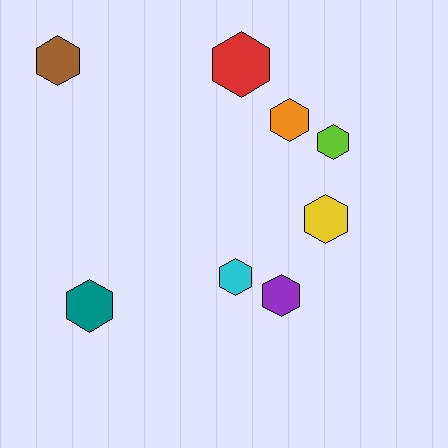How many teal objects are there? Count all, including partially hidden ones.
There is 1 teal object.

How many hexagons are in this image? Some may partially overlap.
There are 8 hexagons.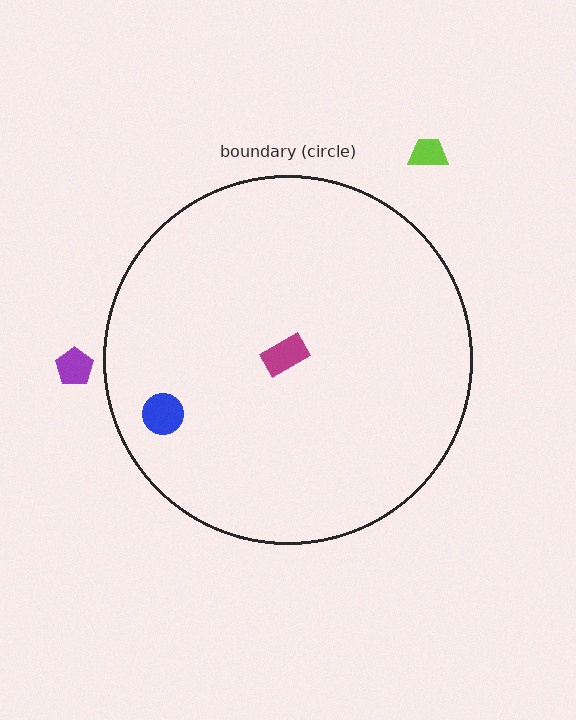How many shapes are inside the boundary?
2 inside, 2 outside.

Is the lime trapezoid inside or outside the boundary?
Outside.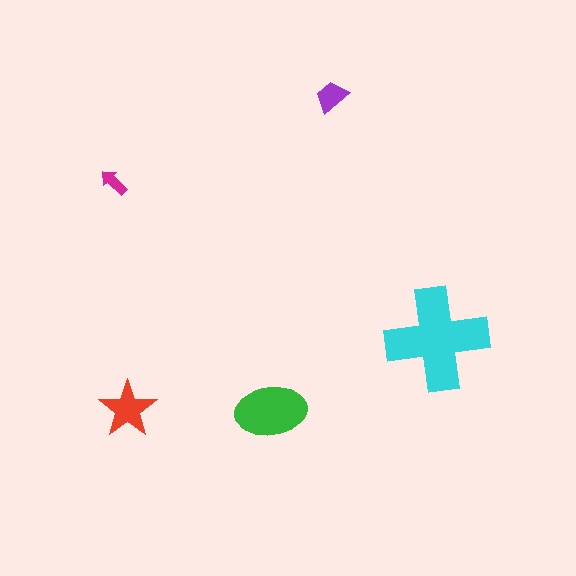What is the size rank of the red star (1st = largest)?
3rd.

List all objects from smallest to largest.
The magenta arrow, the purple trapezoid, the red star, the green ellipse, the cyan cross.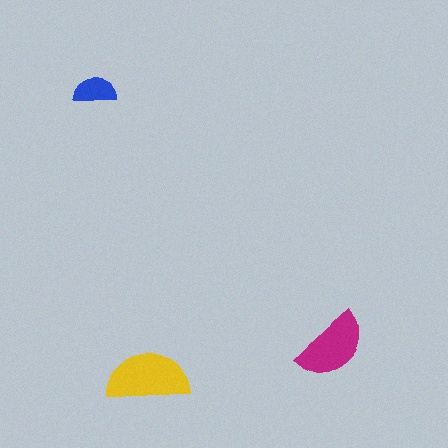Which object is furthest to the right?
The magenta semicircle is rightmost.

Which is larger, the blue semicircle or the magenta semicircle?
The magenta one.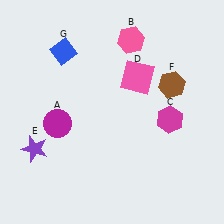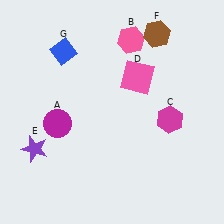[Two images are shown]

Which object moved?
The brown hexagon (F) moved up.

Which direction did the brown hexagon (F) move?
The brown hexagon (F) moved up.